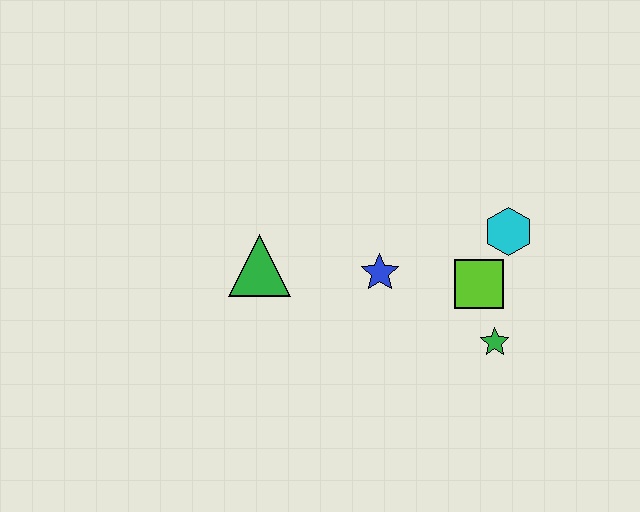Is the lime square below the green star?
No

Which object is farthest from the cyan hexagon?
The green triangle is farthest from the cyan hexagon.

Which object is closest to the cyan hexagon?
The lime square is closest to the cyan hexagon.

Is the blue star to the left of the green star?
Yes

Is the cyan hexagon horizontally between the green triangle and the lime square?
No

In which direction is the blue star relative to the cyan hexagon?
The blue star is to the left of the cyan hexagon.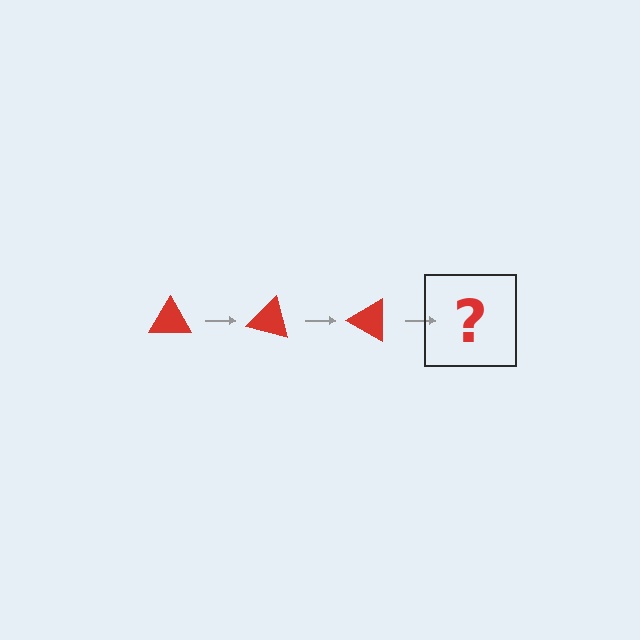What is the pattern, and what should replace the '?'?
The pattern is that the triangle rotates 15 degrees each step. The '?' should be a red triangle rotated 45 degrees.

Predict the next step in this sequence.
The next step is a red triangle rotated 45 degrees.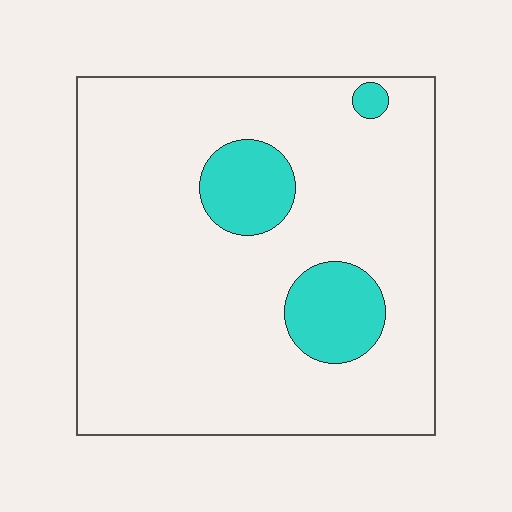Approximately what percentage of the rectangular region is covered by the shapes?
Approximately 15%.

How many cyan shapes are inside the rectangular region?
3.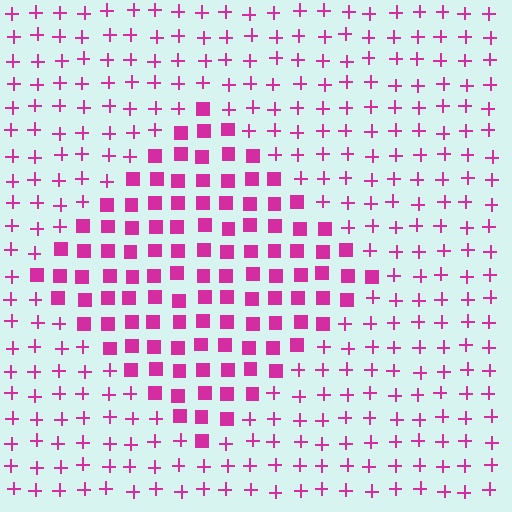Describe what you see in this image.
The image is filled with small magenta elements arranged in a uniform grid. A diamond-shaped region contains squares, while the surrounding area contains plus signs. The boundary is defined purely by the change in element shape.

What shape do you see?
I see a diamond.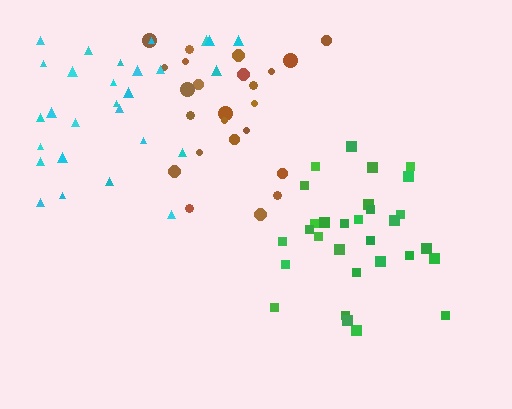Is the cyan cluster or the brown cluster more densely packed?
Brown.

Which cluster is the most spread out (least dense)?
Cyan.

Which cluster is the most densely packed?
Green.